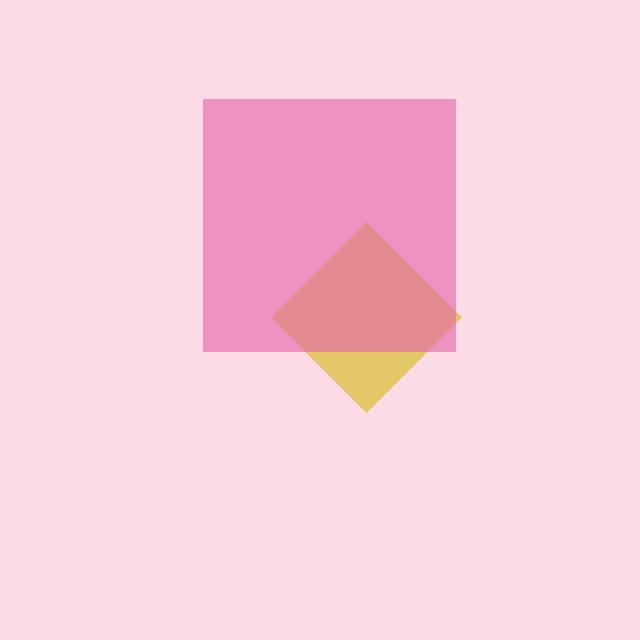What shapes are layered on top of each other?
The layered shapes are: a yellow diamond, a pink square.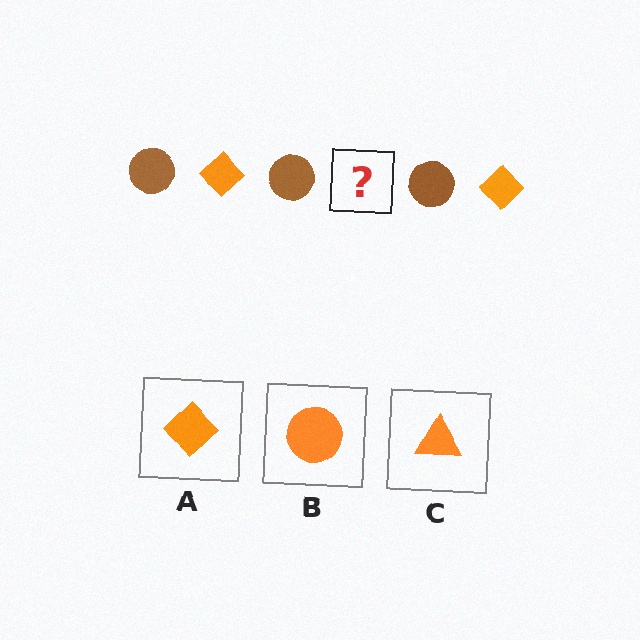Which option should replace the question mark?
Option A.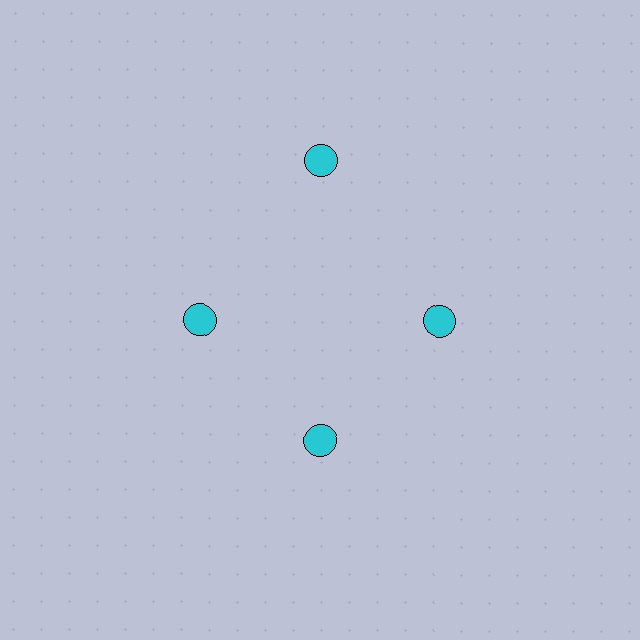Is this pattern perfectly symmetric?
No. The 4 cyan circles are arranged in a ring, but one element near the 12 o'clock position is pushed outward from the center, breaking the 4-fold rotational symmetry.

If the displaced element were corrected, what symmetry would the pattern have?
It would have 4-fold rotational symmetry — the pattern would map onto itself every 90 degrees.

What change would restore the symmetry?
The symmetry would be restored by moving it inward, back onto the ring so that all 4 circles sit at equal angles and equal distance from the center.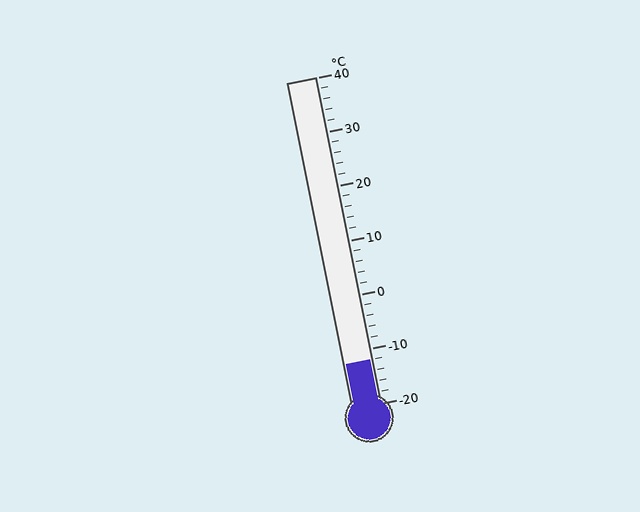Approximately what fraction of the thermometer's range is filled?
The thermometer is filled to approximately 15% of its range.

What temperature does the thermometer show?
The thermometer shows approximately -12°C.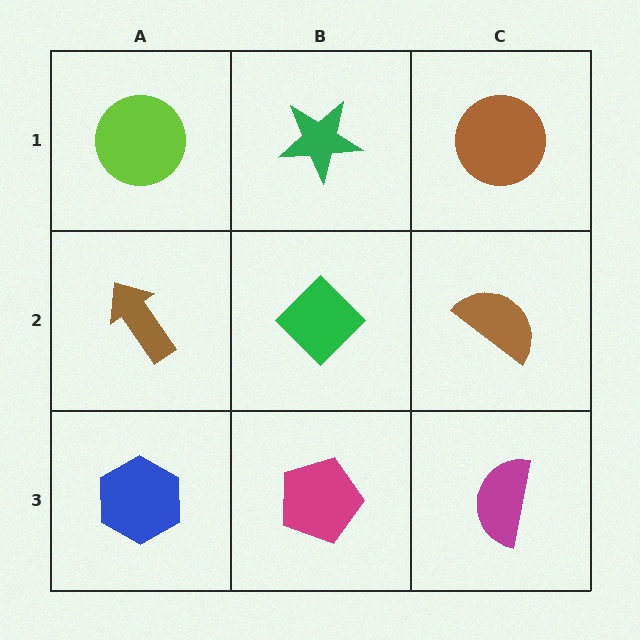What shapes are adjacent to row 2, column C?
A brown circle (row 1, column C), a magenta semicircle (row 3, column C), a green diamond (row 2, column B).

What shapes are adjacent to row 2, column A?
A lime circle (row 1, column A), a blue hexagon (row 3, column A), a green diamond (row 2, column B).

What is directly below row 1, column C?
A brown semicircle.